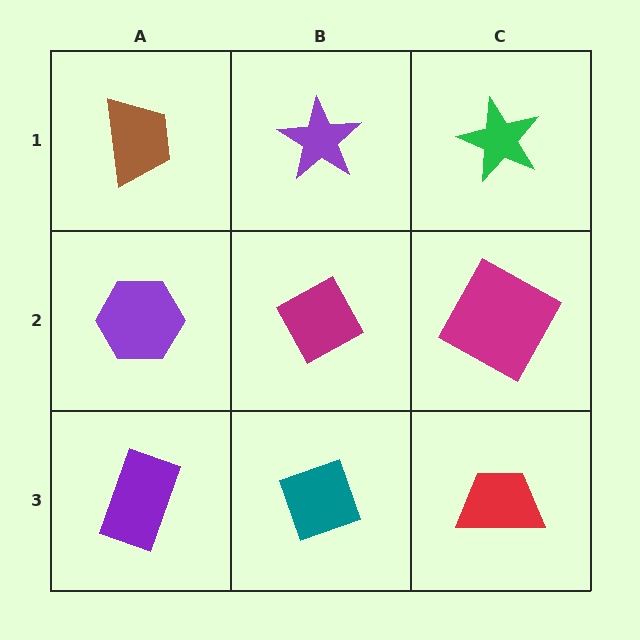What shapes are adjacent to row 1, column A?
A purple hexagon (row 2, column A), a purple star (row 1, column B).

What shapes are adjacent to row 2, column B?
A purple star (row 1, column B), a teal diamond (row 3, column B), a purple hexagon (row 2, column A), a magenta square (row 2, column C).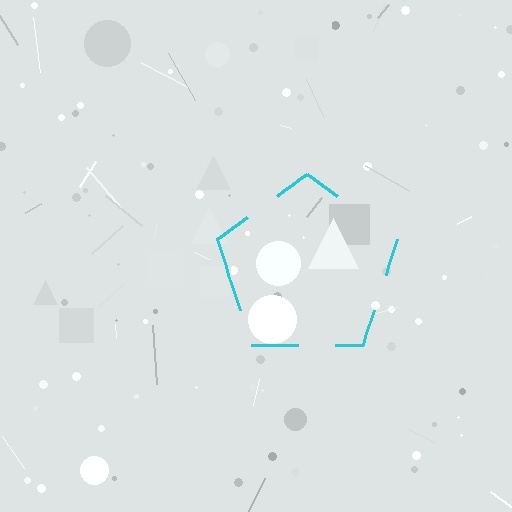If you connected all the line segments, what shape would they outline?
They would outline a pentagon.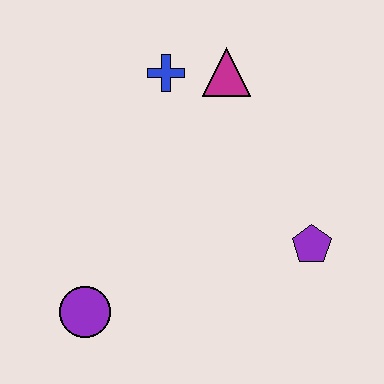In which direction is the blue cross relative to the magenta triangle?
The blue cross is to the left of the magenta triangle.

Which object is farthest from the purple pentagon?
The purple circle is farthest from the purple pentagon.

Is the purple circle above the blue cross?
No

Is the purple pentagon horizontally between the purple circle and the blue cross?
No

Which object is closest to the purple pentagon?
The magenta triangle is closest to the purple pentagon.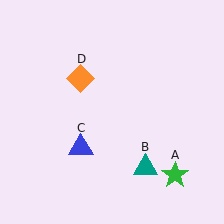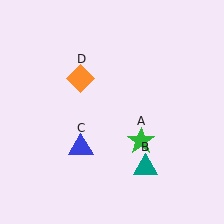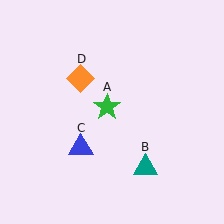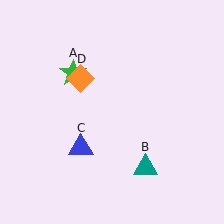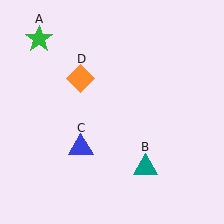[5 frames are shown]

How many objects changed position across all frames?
1 object changed position: green star (object A).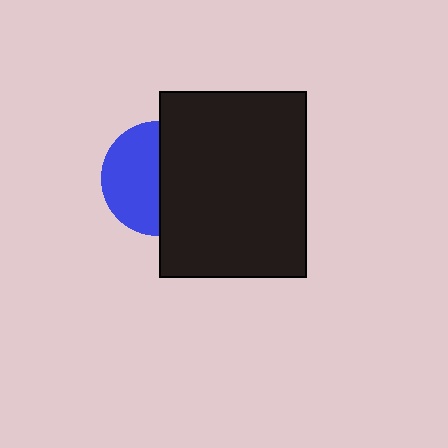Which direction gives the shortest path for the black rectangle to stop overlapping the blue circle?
Moving right gives the shortest separation.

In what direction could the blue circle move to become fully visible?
The blue circle could move left. That would shift it out from behind the black rectangle entirely.